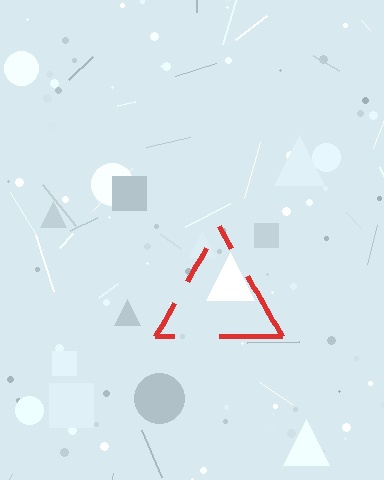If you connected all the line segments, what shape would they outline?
They would outline a triangle.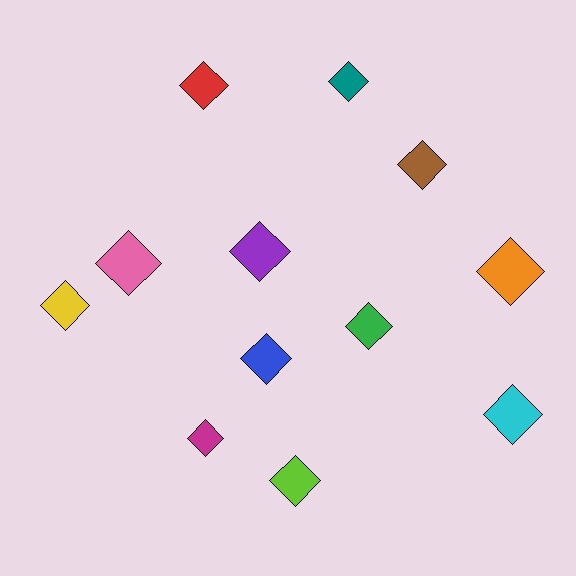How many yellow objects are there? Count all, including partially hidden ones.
There is 1 yellow object.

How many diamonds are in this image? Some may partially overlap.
There are 12 diamonds.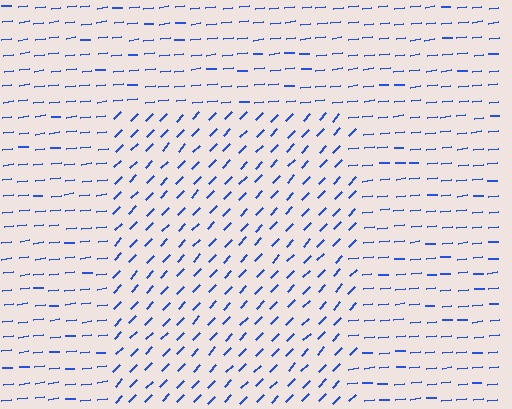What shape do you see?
I see a rectangle.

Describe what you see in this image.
The image is filled with small blue line segments. A rectangle region in the image has lines oriented differently from the surrounding lines, creating a visible texture boundary.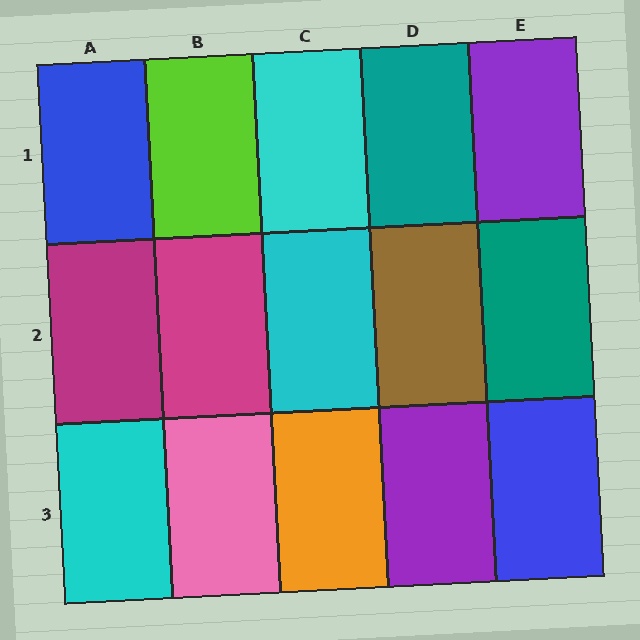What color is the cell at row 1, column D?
Teal.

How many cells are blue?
2 cells are blue.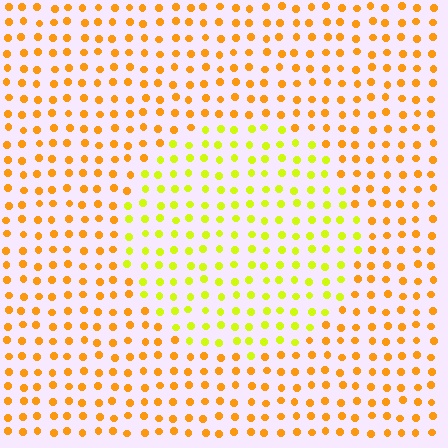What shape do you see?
I see a circle.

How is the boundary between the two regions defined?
The boundary is defined purely by a slight shift in hue (about 36 degrees). Spacing, size, and orientation are identical on both sides.